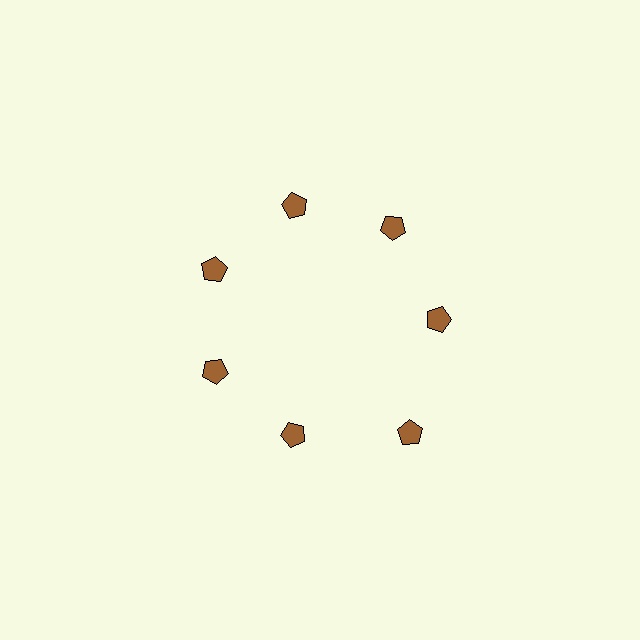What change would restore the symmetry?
The symmetry would be restored by moving it inward, back onto the ring so that all 7 pentagons sit at equal angles and equal distance from the center.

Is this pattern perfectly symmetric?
No. The 7 brown pentagons are arranged in a ring, but one element near the 5 o'clock position is pushed outward from the center, breaking the 7-fold rotational symmetry.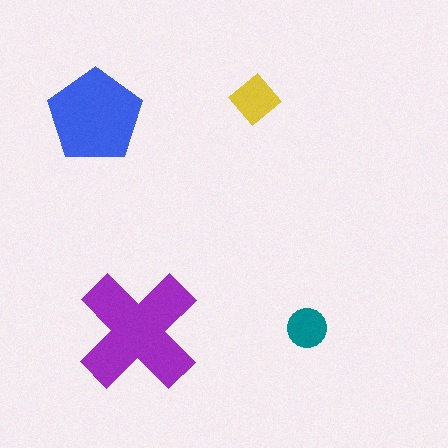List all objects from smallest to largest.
The teal circle, the yellow diamond, the blue pentagon, the purple cross.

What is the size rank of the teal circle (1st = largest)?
4th.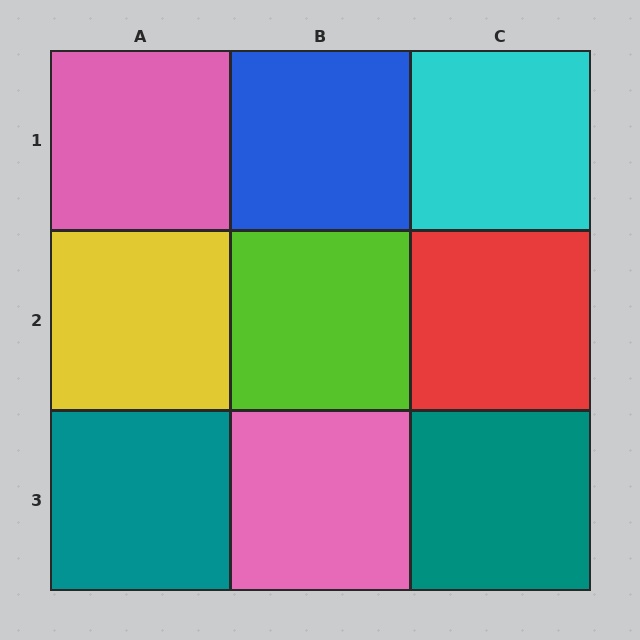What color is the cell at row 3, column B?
Pink.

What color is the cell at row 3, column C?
Teal.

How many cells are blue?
1 cell is blue.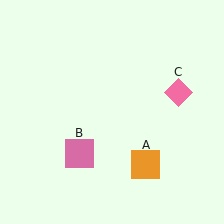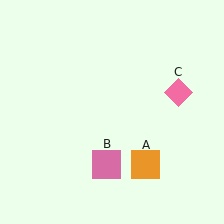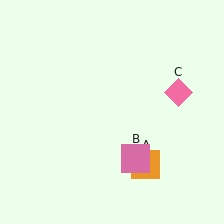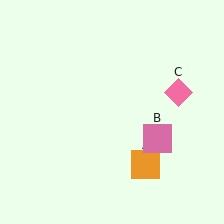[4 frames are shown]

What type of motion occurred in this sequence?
The pink square (object B) rotated counterclockwise around the center of the scene.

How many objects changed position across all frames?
1 object changed position: pink square (object B).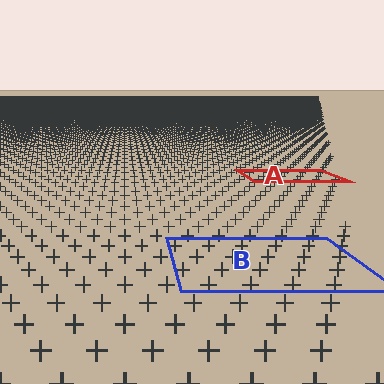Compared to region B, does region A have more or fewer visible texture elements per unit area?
Region A has more texture elements per unit area — they are packed more densely because it is farther away.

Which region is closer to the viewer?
Region B is closer. The texture elements there are larger and more spread out.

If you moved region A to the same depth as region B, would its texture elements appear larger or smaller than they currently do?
They would appear larger. At a closer depth, the same texture elements are projected at a bigger on-screen size.